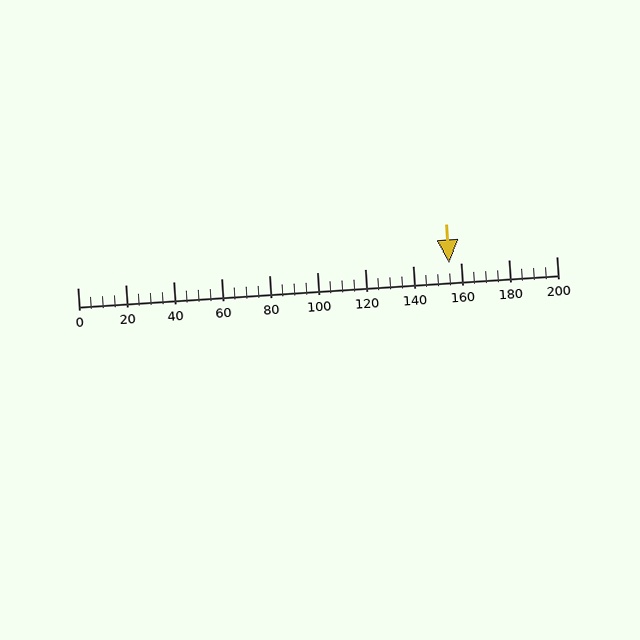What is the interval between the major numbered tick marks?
The major tick marks are spaced 20 units apart.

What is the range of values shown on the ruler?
The ruler shows values from 0 to 200.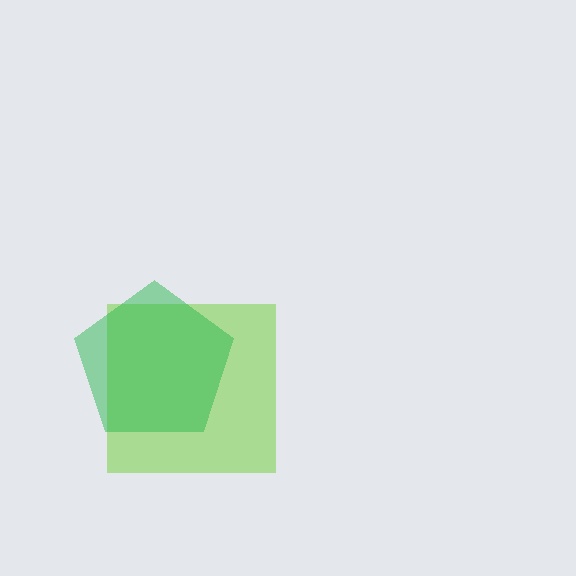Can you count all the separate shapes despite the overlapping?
Yes, there are 2 separate shapes.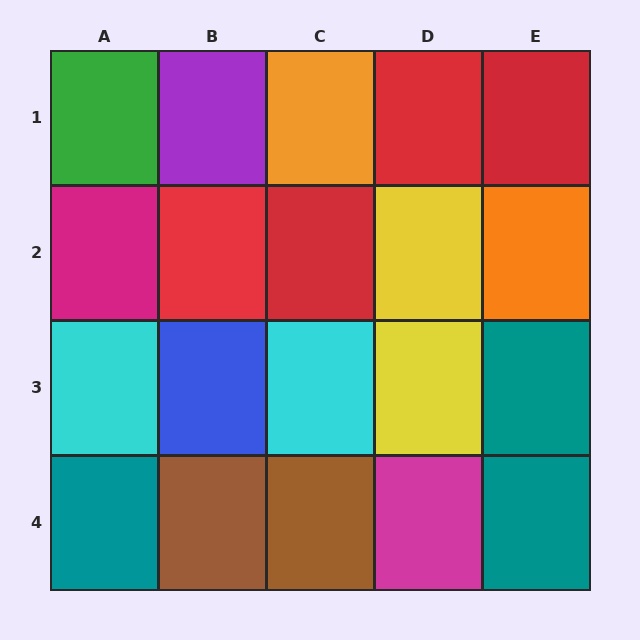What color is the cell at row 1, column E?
Red.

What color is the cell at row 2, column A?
Magenta.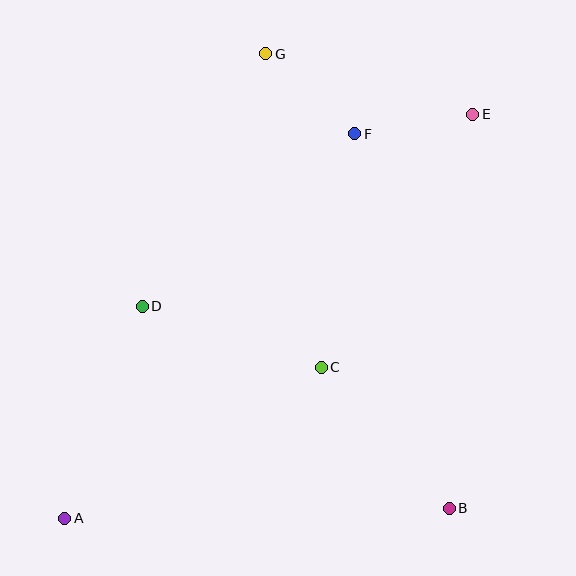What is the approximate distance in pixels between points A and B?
The distance between A and B is approximately 384 pixels.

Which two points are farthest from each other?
Points A and E are farthest from each other.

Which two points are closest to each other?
Points E and F are closest to each other.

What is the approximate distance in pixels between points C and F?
The distance between C and F is approximately 236 pixels.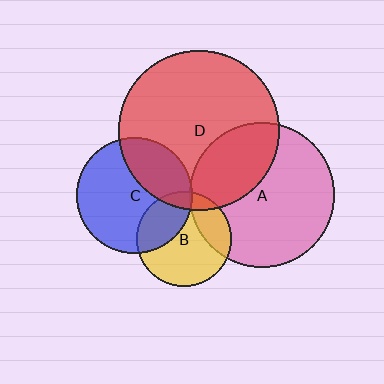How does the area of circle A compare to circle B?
Approximately 2.3 times.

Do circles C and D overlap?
Yes.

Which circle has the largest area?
Circle D (red).